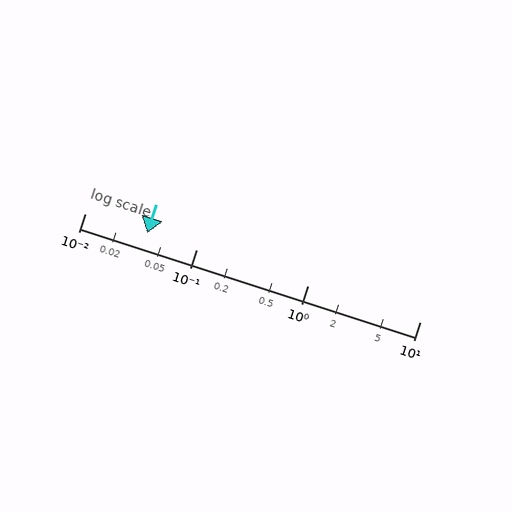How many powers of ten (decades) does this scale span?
The scale spans 3 decades, from 0.01 to 10.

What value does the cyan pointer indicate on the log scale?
The pointer indicates approximately 0.036.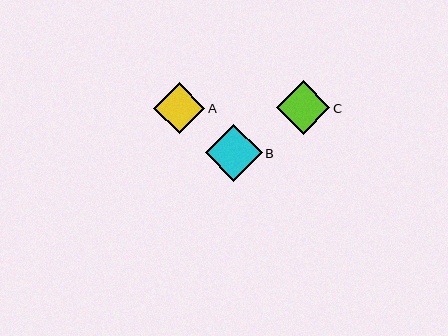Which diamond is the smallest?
Diamond A is the smallest with a size of approximately 52 pixels.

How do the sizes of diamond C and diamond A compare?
Diamond C and diamond A are approximately the same size.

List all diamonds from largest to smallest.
From largest to smallest: B, C, A.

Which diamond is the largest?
Diamond B is the largest with a size of approximately 57 pixels.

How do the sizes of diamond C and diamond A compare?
Diamond C and diamond A are approximately the same size.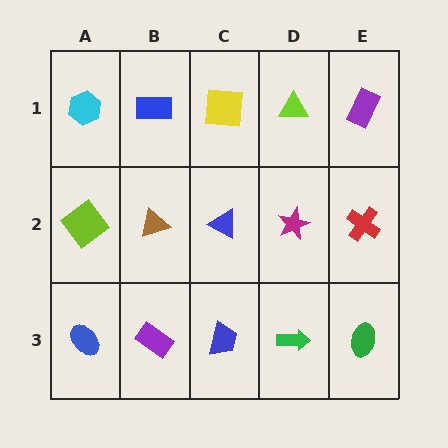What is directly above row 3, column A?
A lime diamond.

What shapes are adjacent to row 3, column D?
A magenta star (row 2, column D), a blue trapezoid (row 3, column C), a green ellipse (row 3, column E).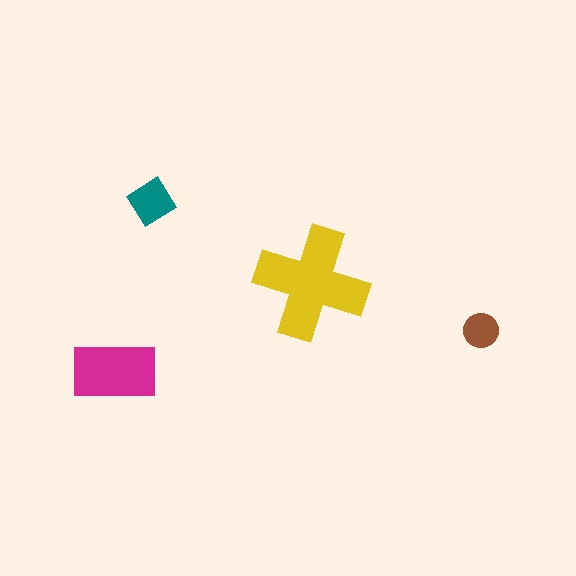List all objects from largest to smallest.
The yellow cross, the magenta rectangle, the teal diamond, the brown circle.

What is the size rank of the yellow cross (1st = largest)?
1st.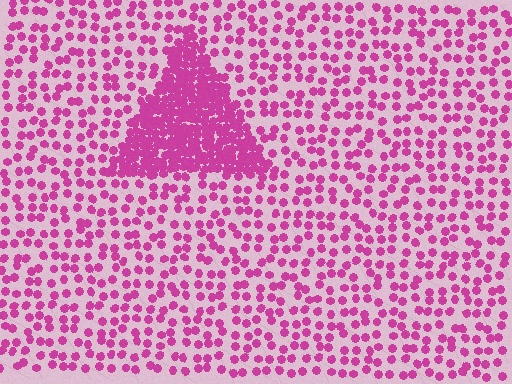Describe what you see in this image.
The image contains small magenta elements arranged at two different densities. A triangle-shaped region is visible where the elements are more densely packed than the surrounding area.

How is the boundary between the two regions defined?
The boundary is defined by a change in element density (approximately 3.1x ratio). All elements are the same color, size, and shape.